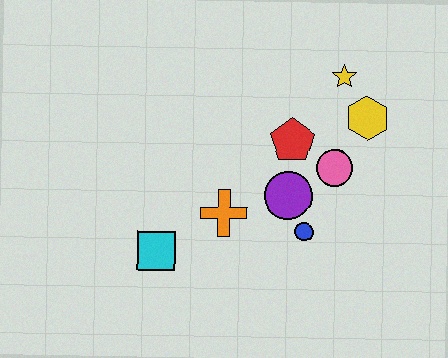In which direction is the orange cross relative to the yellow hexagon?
The orange cross is to the left of the yellow hexagon.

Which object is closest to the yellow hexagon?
The yellow star is closest to the yellow hexagon.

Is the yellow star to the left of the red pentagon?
No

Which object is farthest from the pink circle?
The cyan square is farthest from the pink circle.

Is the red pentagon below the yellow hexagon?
Yes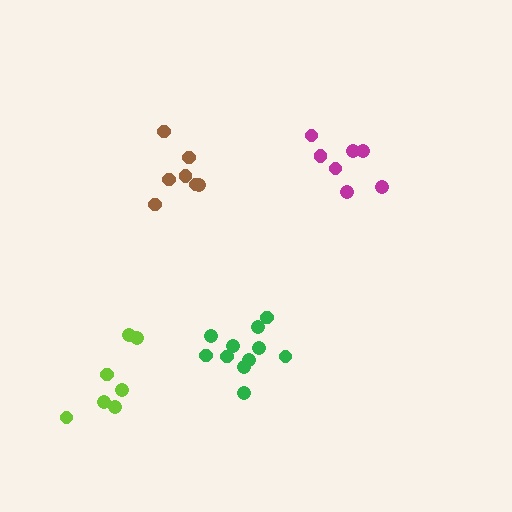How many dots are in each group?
Group 1: 11 dots, Group 2: 7 dots, Group 3: 7 dots, Group 4: 7 dots (32 total).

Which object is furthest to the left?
The lime cluster is leftmost.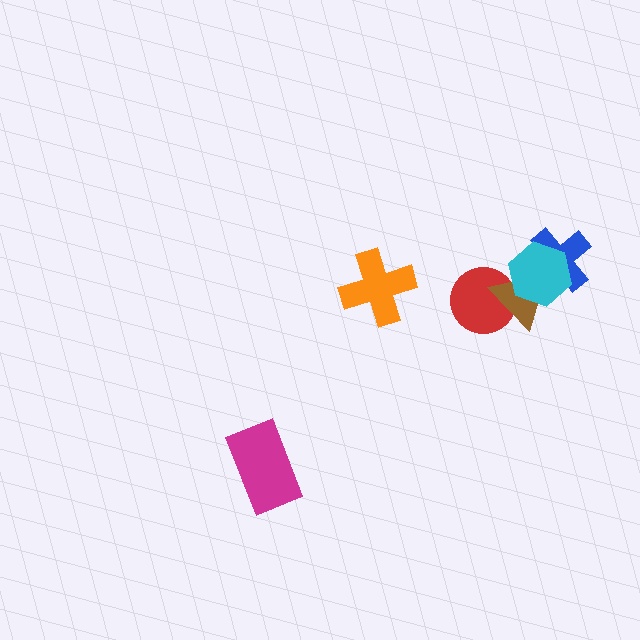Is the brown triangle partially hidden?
Yes, it is partially covered by another shape.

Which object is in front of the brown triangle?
The cyan hexagon is in front of the brown triangle.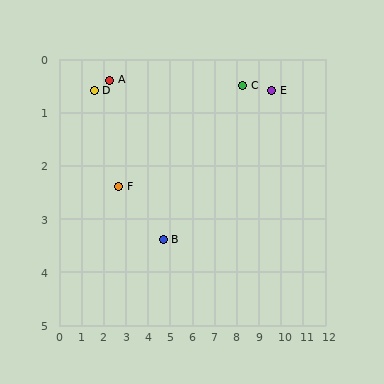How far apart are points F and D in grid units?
Points F and D are about 2.1 grid units apart.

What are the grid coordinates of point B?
Point B is at approximately (4.7, 3.4).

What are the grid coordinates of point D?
Point D is at approximately (1.6, 0.6).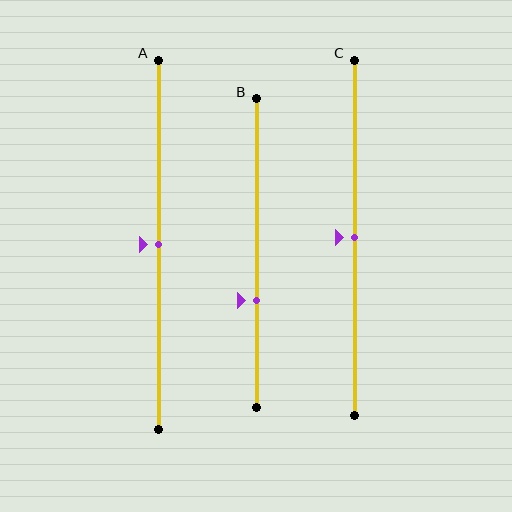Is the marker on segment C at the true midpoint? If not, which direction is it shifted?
Yes, the marker on segment C is at the true midpoint.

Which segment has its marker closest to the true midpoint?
Segment A has its marker closest to the true midpoint.